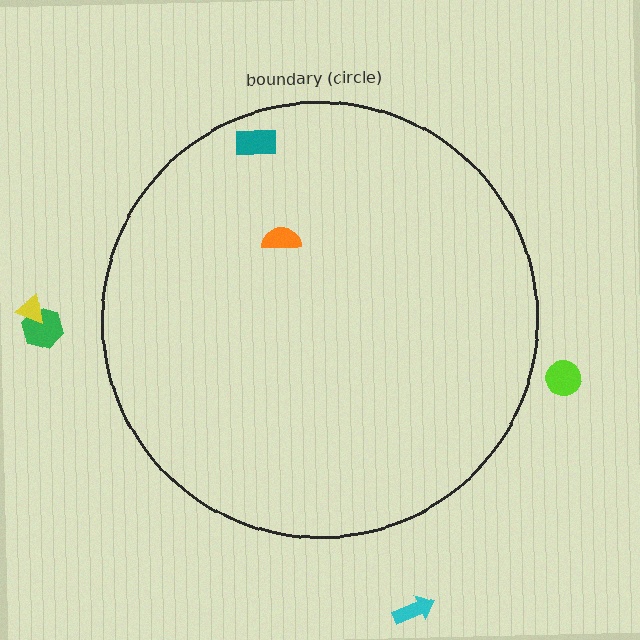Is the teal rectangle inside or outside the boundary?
Inside.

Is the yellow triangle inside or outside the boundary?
Outside.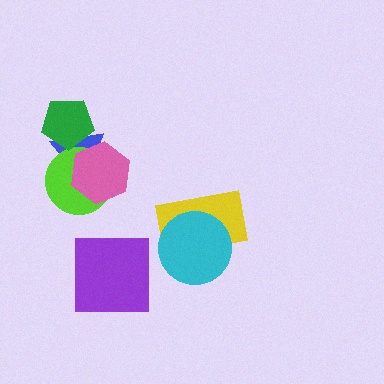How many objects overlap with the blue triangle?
3 objects overlap with the blue triangle.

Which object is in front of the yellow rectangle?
The cyan circle is in front of the yellow rectangle.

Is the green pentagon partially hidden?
No, no other shape covers it.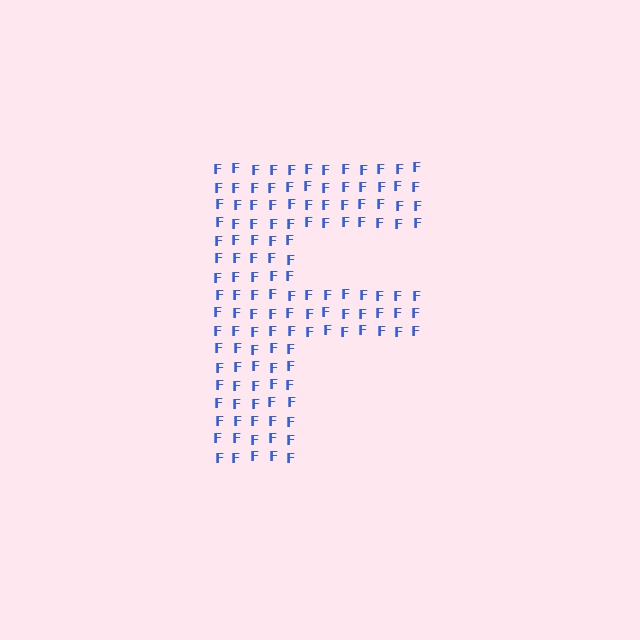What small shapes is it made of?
It is made of small letter F's.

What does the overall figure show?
The overall figure shows the letter F.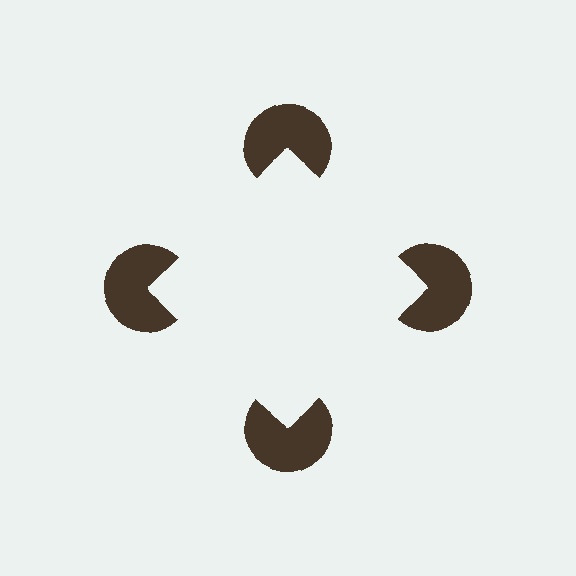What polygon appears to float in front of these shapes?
An illusory square — its edges are inferred from the aligned wedge cuts in the pac-man discs, not physically drawn.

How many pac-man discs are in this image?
There are 4 — one at each vertex of the illusory square.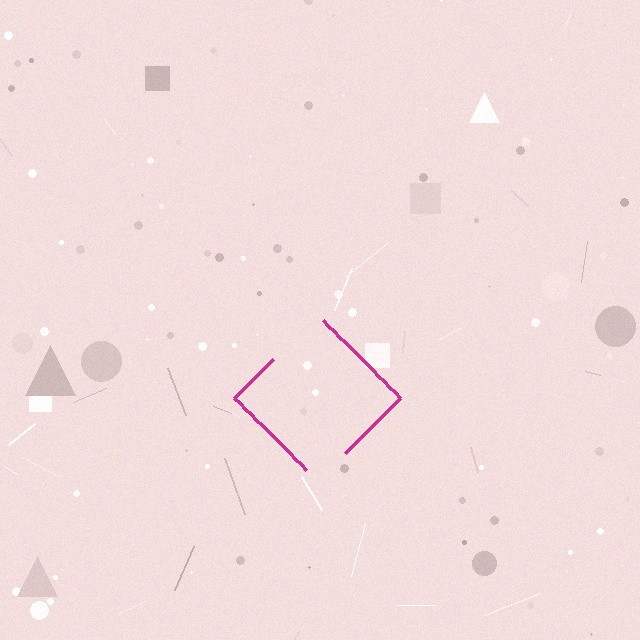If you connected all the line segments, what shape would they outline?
They would outline a diamond.